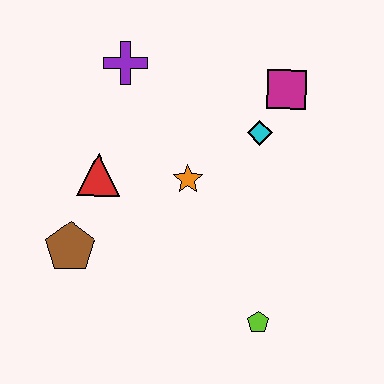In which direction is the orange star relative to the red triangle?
The orange star is to the right of the red triangle.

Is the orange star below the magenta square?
Yes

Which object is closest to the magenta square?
The cyan diamond is closest to the magenta square.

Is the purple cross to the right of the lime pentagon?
No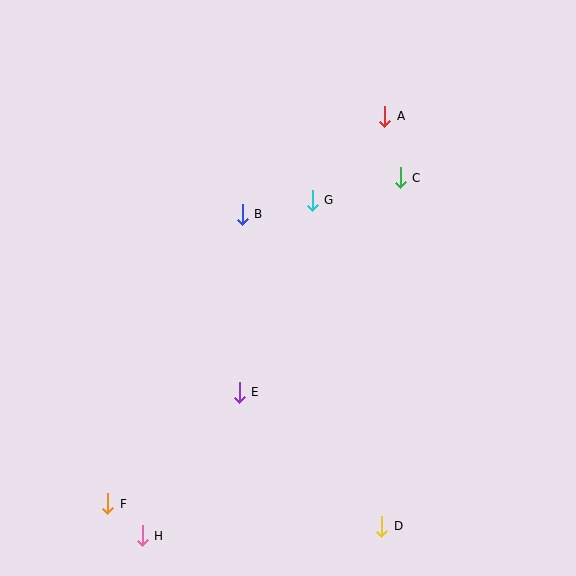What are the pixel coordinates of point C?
Point C is at (400, 178).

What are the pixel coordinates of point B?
Point B is at (242, 214).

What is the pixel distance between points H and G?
The distance between H and G is 376 pixels.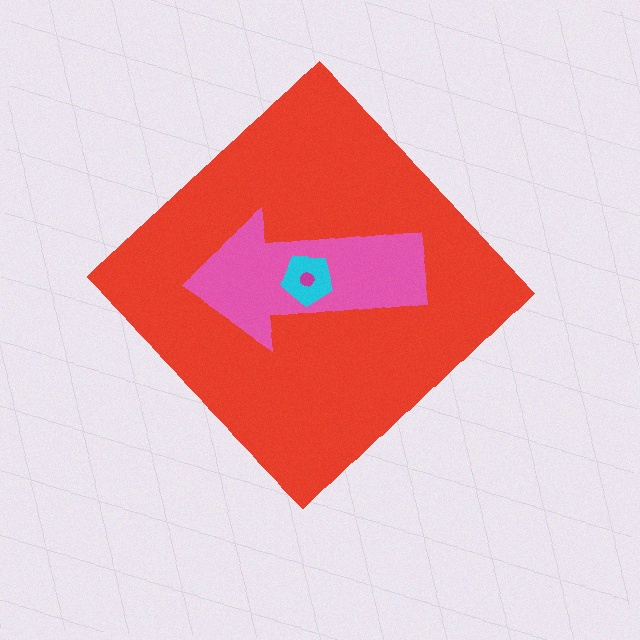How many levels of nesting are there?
4.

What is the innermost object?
The magenta circle.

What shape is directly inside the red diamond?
The pink arrow.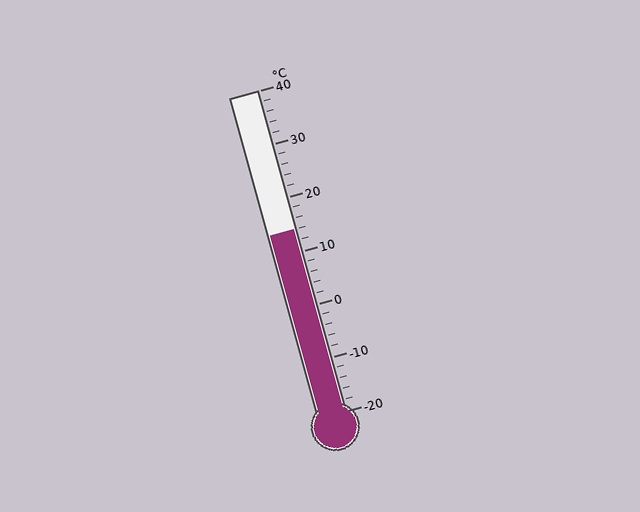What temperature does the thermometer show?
The thermometer shows approximately 14°C.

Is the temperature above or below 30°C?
The temperature is below 30°C.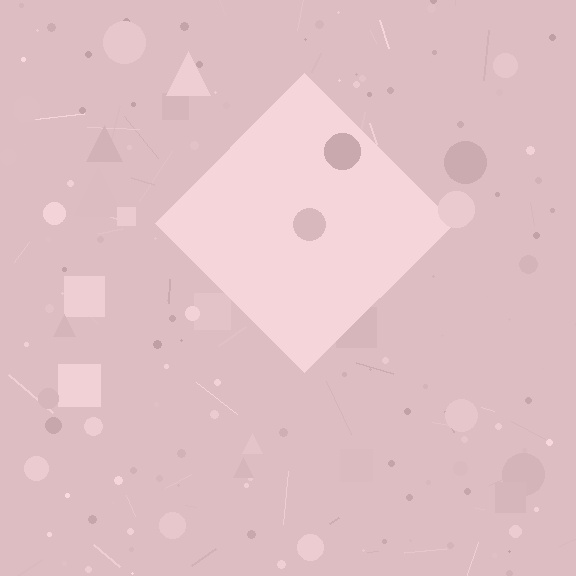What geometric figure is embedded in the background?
A diamond is embedded in the background.